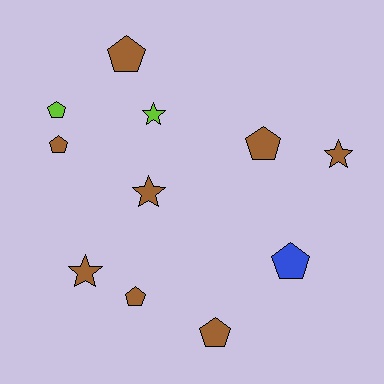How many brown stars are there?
There are 3 brown stars.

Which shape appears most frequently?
Pentagon, with 7 objects.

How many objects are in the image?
There are 11 objects.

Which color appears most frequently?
Brown, with 8 objects.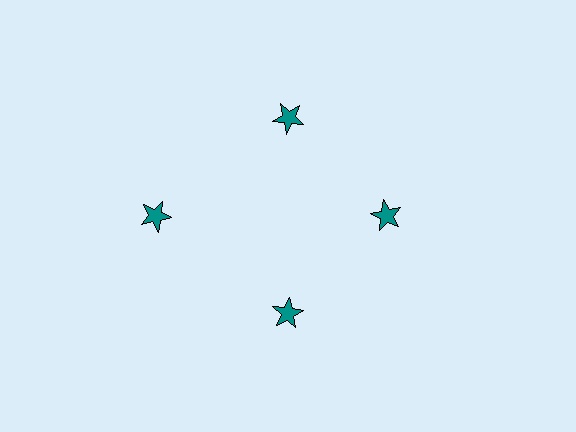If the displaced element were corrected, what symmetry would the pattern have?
It would have 4-fold rotational symmetry — the pattern would map onto itself every 90 degrees.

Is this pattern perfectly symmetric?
No. The 4 teal stars are arranged in a ring, but one element near the 9 o'clock position is pushed outward from the center, breaking the 4-fold rotational symmetry.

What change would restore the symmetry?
The symmetry would be restored by moving it inward, back onto the ring so that all 4 stars sit at equal angles and equal distance from the center.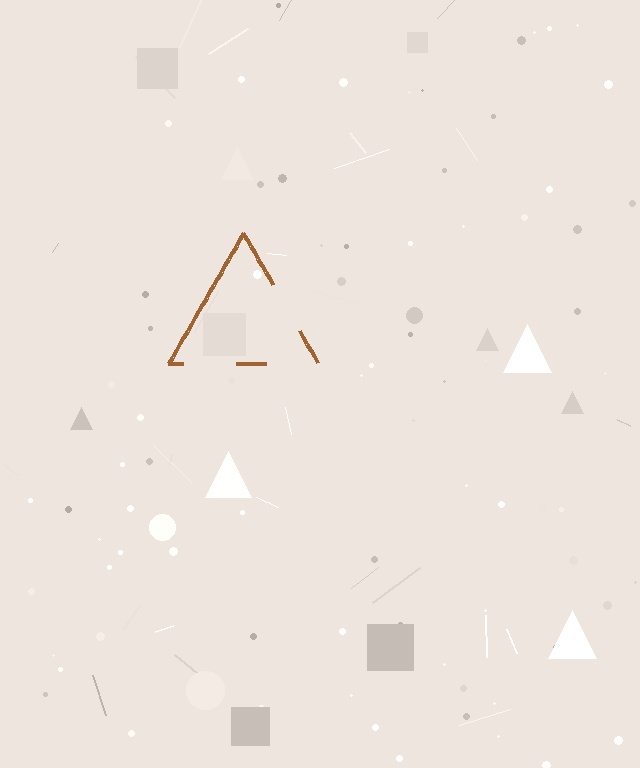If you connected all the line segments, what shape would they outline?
They would outline a triangle.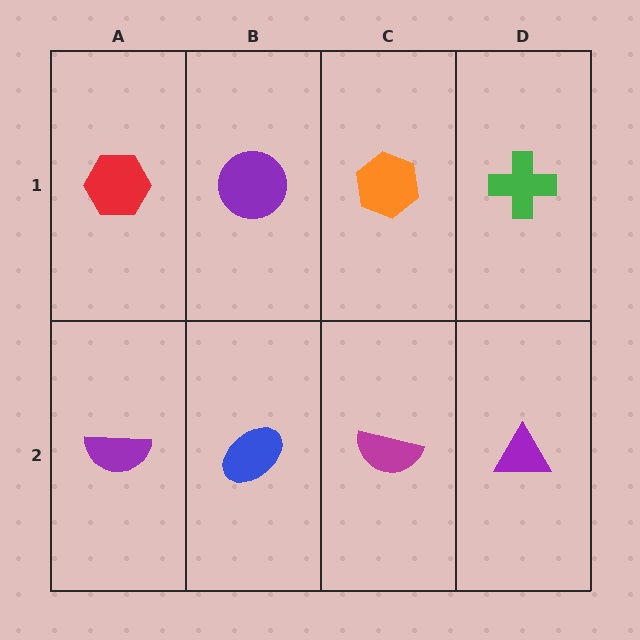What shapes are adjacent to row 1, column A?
A purple semicircle (row 2, column A), a purple circle (row 1, column B).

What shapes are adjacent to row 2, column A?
A red hexagon (row 1, column A), a blue ellipse (row 2, column B).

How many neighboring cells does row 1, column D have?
2.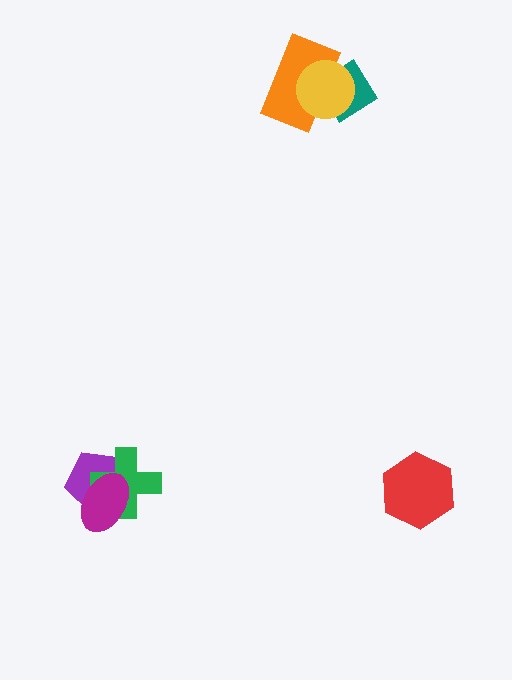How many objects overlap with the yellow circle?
2 objects overlap with the yellow circle.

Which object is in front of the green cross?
The magenta ellipse is in front of the green cross.